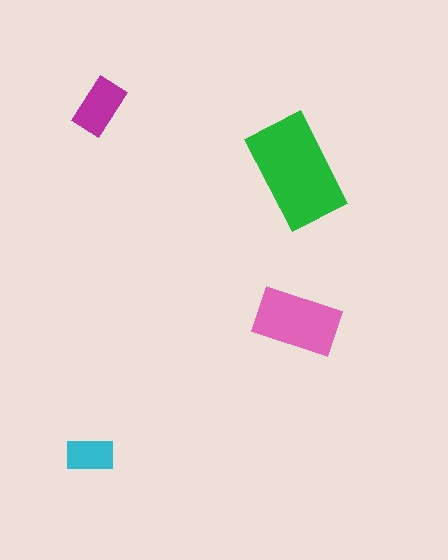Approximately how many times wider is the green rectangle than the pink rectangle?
About 1.5 times wider.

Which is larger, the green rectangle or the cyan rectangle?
The green one.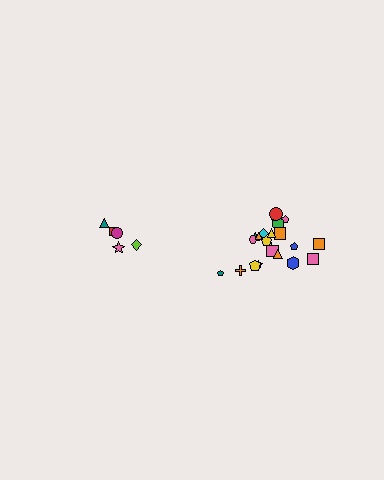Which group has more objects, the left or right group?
The right group.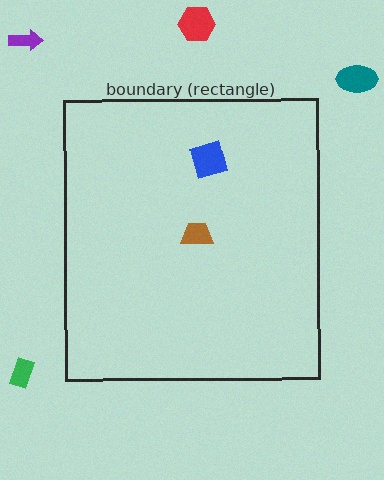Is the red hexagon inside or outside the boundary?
Outside.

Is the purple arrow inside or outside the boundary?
Outside.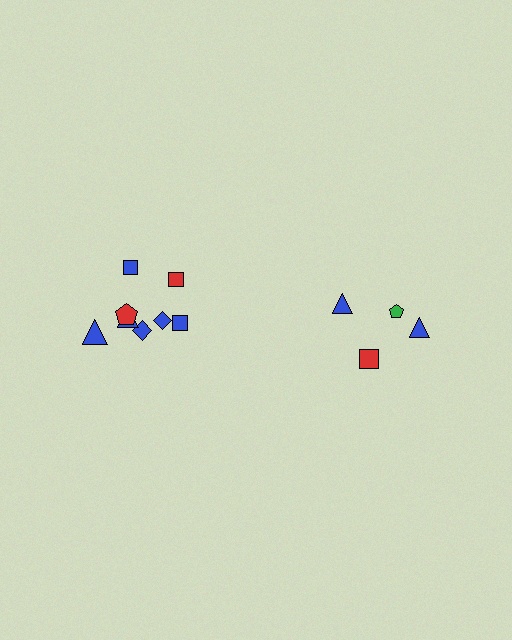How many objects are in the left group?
There are 8 objects.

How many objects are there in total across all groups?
There are 12 objects.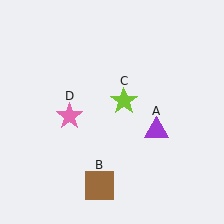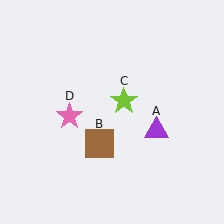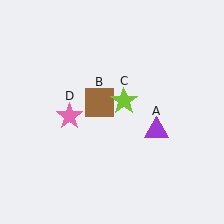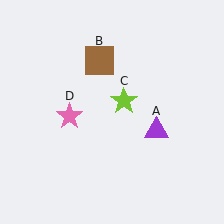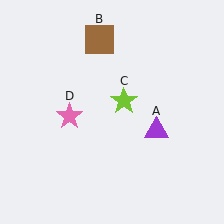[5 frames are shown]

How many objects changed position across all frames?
1 object changed position: brown square (object B).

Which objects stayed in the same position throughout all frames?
Purple triangle (object A) and lime star (object C) and pink star (object D) remained stationary.